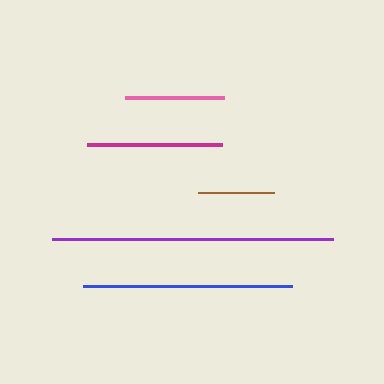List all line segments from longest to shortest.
From longest to shortest: purple, blue, magenta, pink, brown.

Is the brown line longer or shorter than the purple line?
The purple line is longer than the brown line.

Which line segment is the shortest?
The brown line is the shortest at approximately 76 pixels.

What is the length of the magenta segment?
The magenta segment is approximately 135 pixels long.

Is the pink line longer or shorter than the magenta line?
The magenta line is longer than the pink line.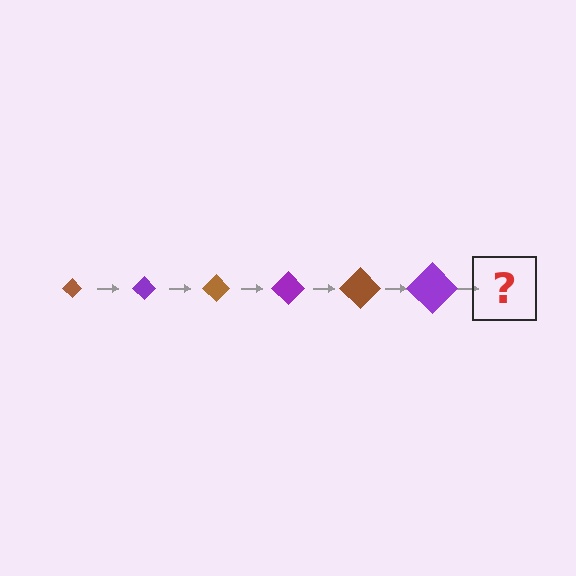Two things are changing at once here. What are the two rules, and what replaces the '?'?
The two rules are that the diamond grows larger each step and the color cycles through brown and purple. The '?' should be a brown diamond, larger than the previous one.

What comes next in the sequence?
The next element should be a brown diamond, larger than the previous one.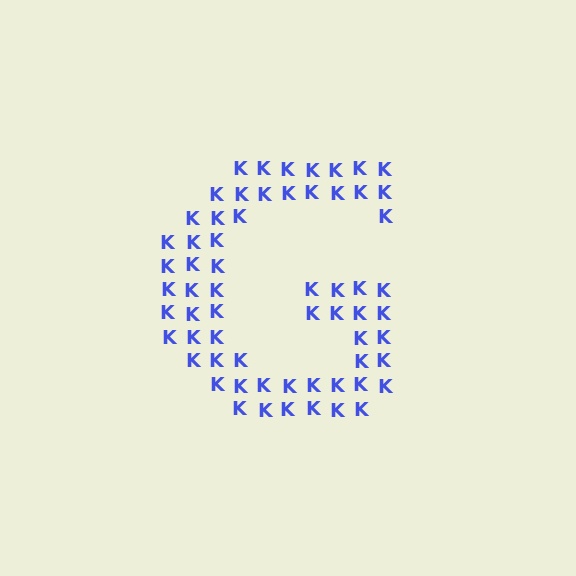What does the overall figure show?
The overall figure shows the letter G.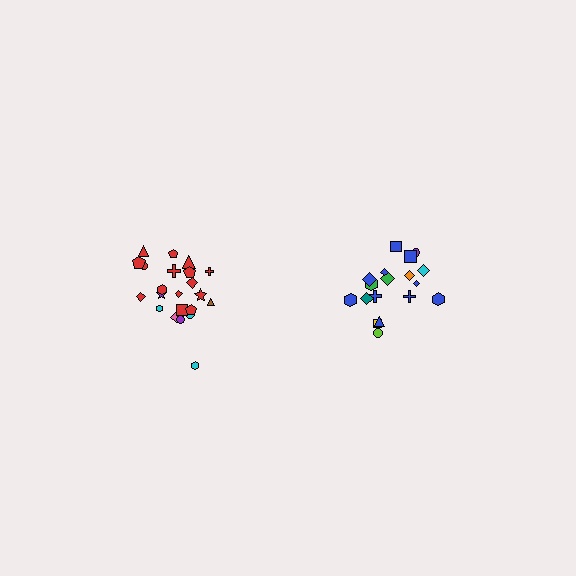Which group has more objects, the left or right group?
The left group.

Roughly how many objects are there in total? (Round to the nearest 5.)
Roughly 40 objects in total.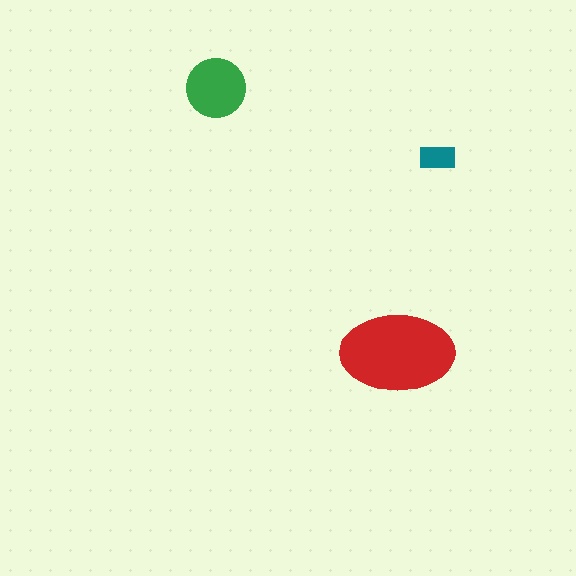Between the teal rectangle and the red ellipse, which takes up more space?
The red ellipse.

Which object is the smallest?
The teal rectangle.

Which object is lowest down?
The red ellipse is bottommost.